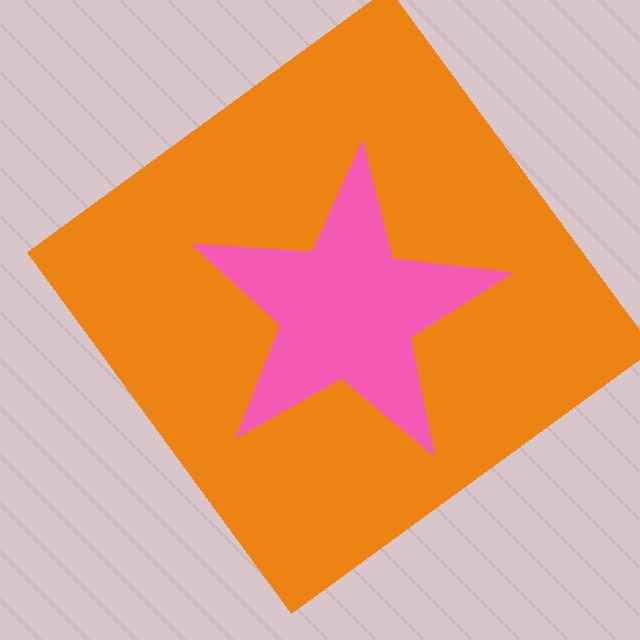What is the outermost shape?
The orange diamond.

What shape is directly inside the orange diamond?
The pink star.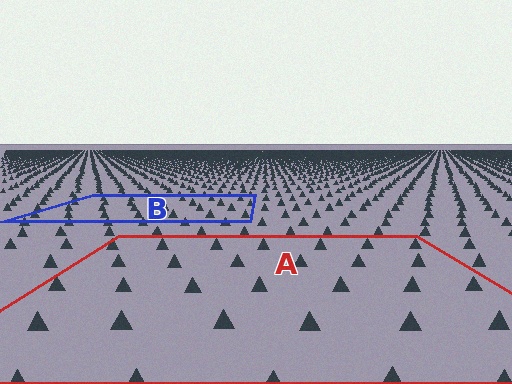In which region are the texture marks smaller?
The texture marks are smaller in region B, because it is farther away.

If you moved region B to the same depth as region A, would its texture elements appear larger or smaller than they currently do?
They would appear larger. At a closer depth, the same texture elements are projected at a bigger on-screen size.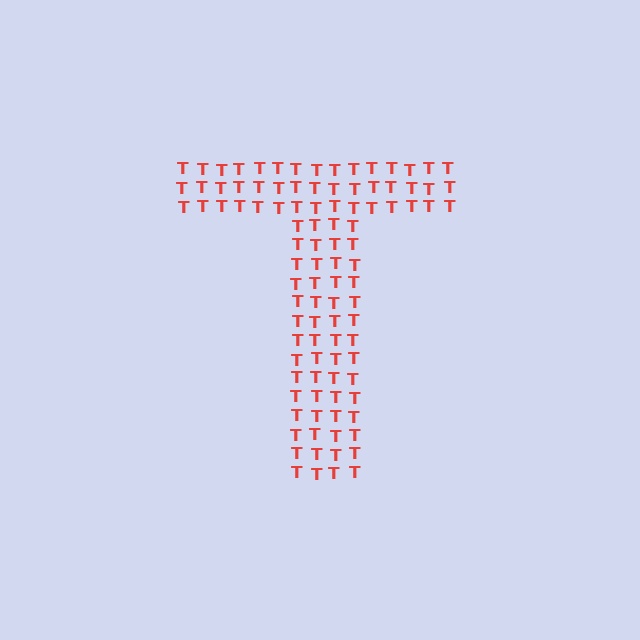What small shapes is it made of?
It is made of small letter T's.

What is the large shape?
The large shape is the letter T.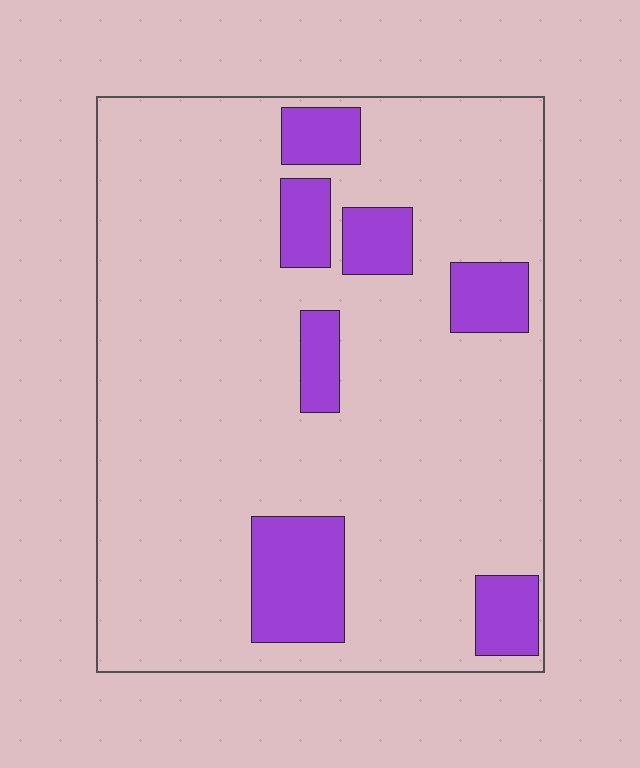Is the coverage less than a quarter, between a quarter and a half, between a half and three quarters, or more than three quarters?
Less than a quarter.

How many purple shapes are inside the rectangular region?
7.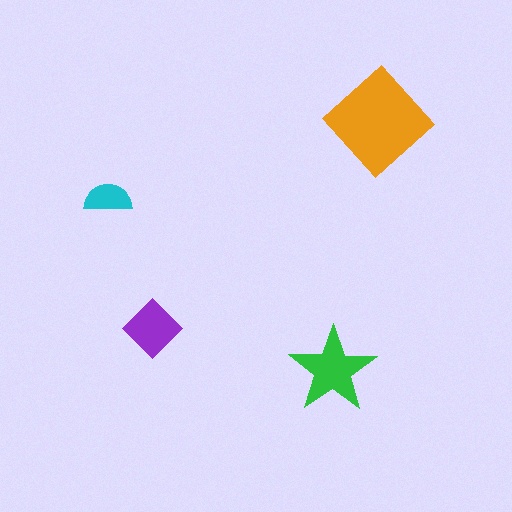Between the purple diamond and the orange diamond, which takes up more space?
The orange diamond.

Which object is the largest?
The orange diamond.